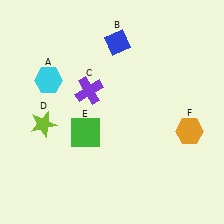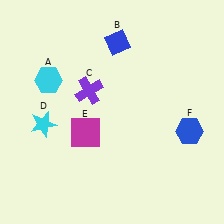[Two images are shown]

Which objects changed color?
D changed from lime to cyan. E changed from green to magenta. F changed from orange to blue.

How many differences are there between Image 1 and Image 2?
There are 3 differences between the two images.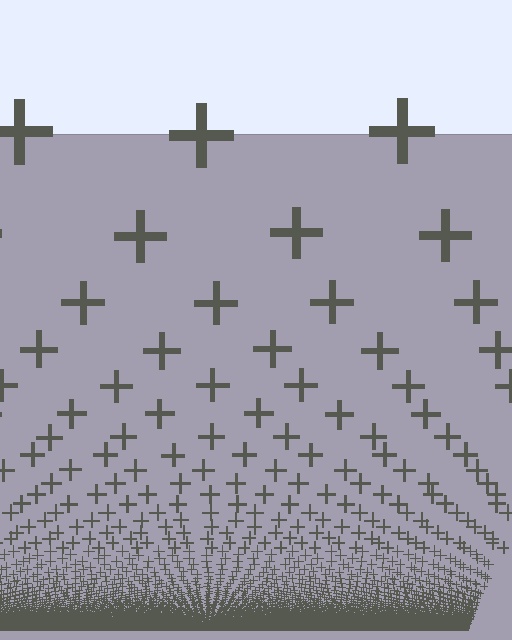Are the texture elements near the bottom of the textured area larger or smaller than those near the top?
Smaller. The gradient is inverted — elements near the bottom are smaller and denser.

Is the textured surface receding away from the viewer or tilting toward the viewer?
The surface appears to tilt toward the viewer. Texture elements get larger and sparser toward the top.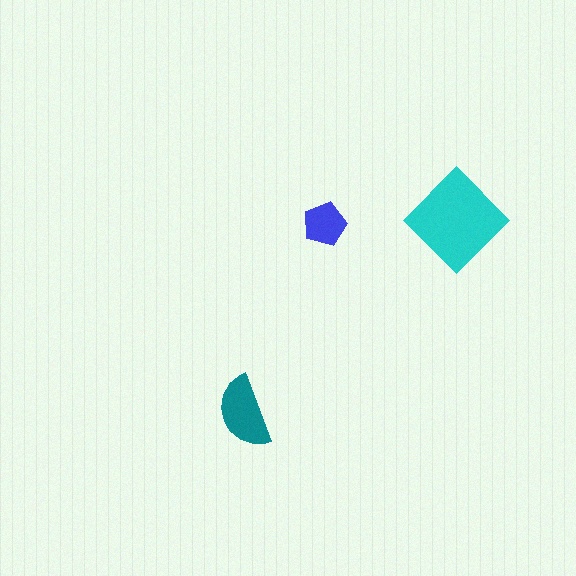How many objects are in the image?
There are 3 objects in the image.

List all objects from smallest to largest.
The blue pentagon, the teal semicircle, the cyan diamond.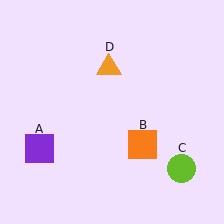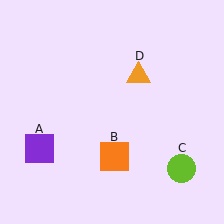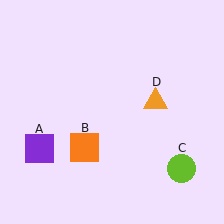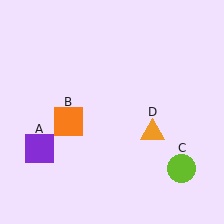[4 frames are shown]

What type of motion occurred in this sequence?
The orange square (object B), orange triangle (object D) rotated clockwise around the center of the scene.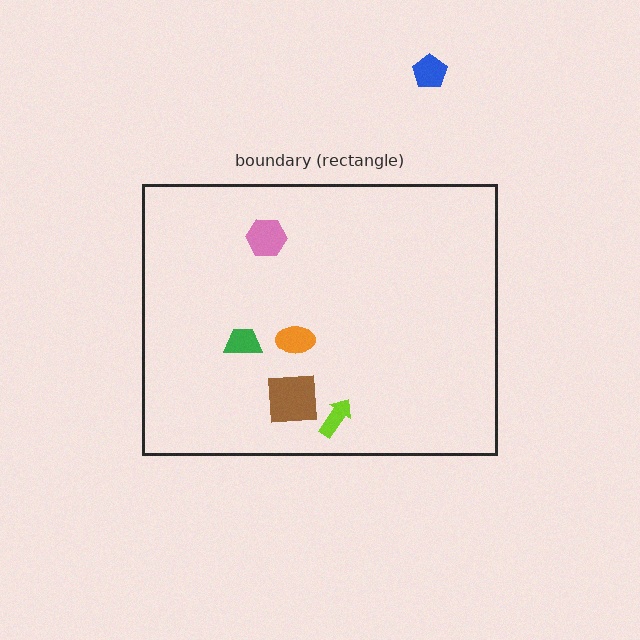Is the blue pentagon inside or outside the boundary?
Outside.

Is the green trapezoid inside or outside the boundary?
Inside.